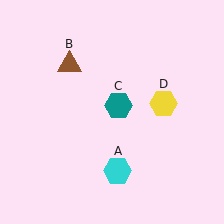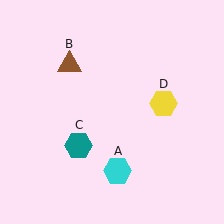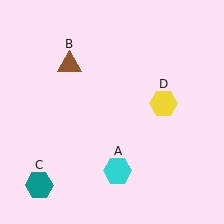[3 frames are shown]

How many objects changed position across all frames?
1 object changed position: teal hexagon (object C).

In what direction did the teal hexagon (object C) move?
The teal hexagon (object C) moved down and to the left.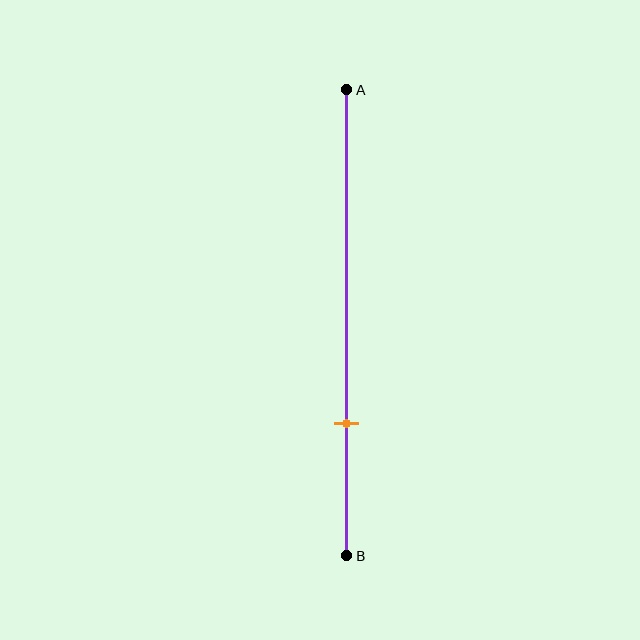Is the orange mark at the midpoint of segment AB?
No, the mark is at about 70% from A, not at the 50% midpoint.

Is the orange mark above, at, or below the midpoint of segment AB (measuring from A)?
The orange mark is below the midpoint of segment AB.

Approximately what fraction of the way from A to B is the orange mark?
The orange mark is approximately 70% of the way from A to B.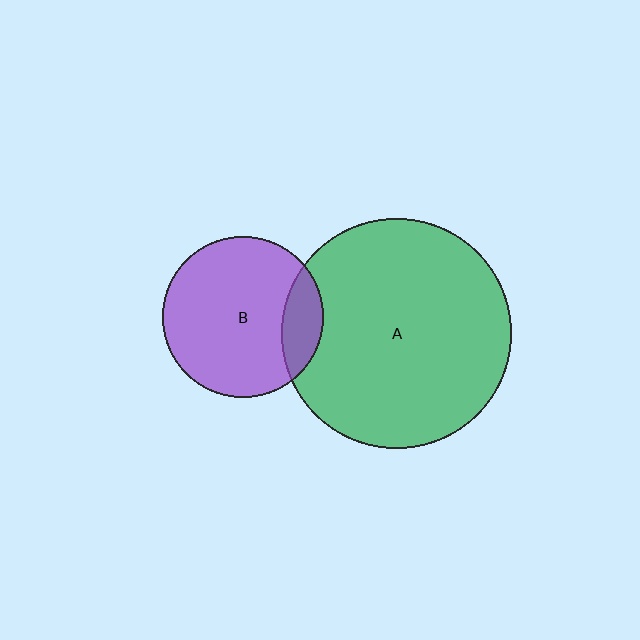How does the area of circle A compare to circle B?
Approximately 2.1 times.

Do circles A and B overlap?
Yes.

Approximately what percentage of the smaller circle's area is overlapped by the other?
Approximately 15%.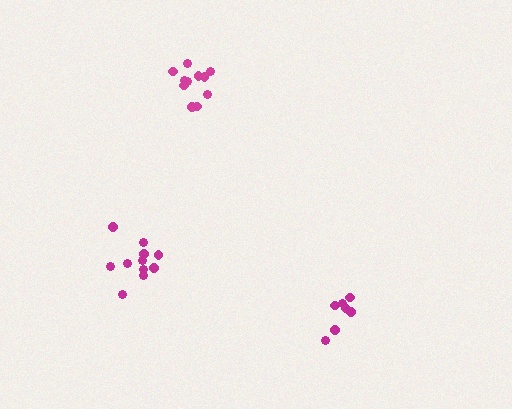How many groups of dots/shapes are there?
There are 3 groups.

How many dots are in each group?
Group 1: 11 dots, Group 2: 11 dots, Group 3: 7 dots (29 total).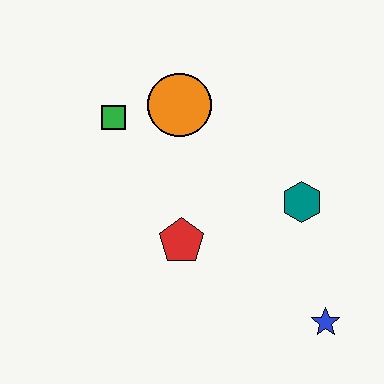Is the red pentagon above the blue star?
Yes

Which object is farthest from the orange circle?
The blue star is farthest from the orange circle.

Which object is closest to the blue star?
The teal hexagon is closest to the blue star.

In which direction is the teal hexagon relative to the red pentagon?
The teal hexagon is to the right of the red pentagon.